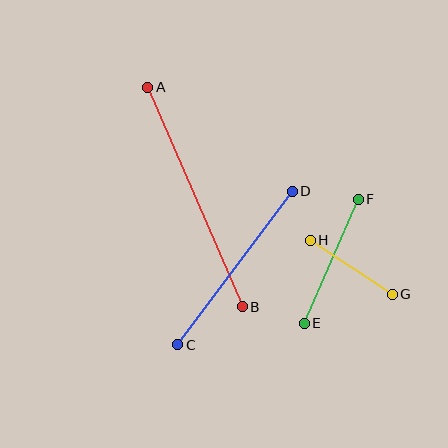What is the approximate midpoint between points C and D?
The midpoint is at approximately (235, 268) pixels.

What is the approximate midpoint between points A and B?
The midpoint is at approximately (195, 197) pixels.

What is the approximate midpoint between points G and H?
The midpoint is at approximately (351, 267) pixels.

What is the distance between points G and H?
The distance is approximately 98 pixels.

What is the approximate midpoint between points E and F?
The midpoint is at approximately (331, 261) pixels.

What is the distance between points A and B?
The distance is approximately 239 pixels.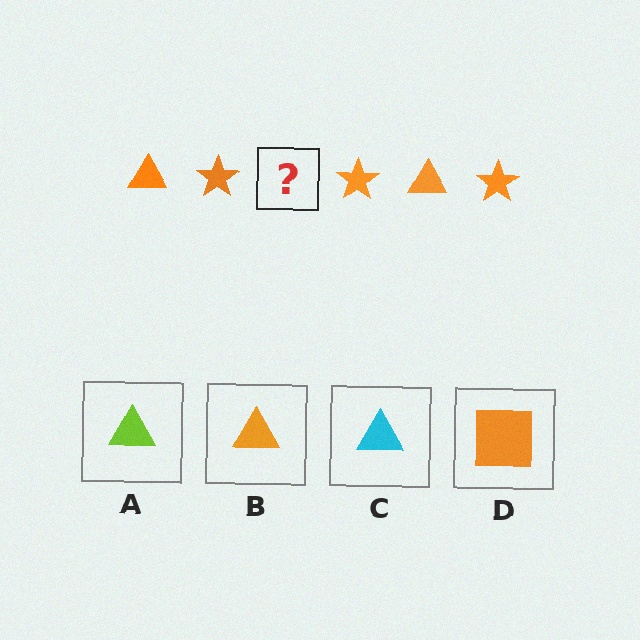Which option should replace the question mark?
Option B.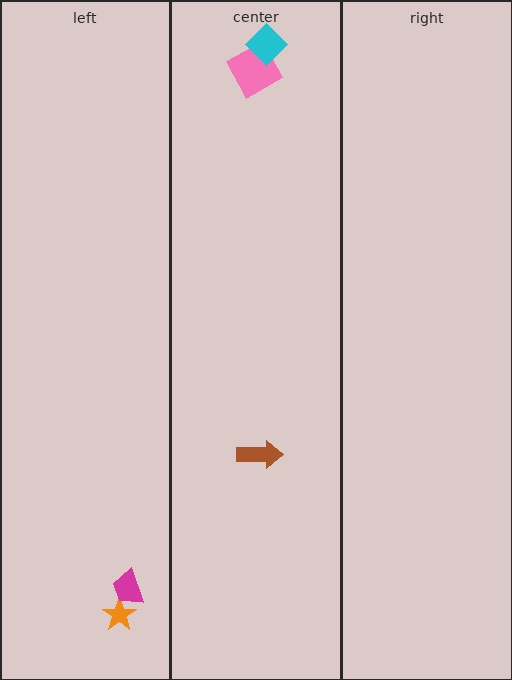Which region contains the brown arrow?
The center region.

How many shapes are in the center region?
3.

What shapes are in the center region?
The pink square, the brown arrow, the cyan diamond.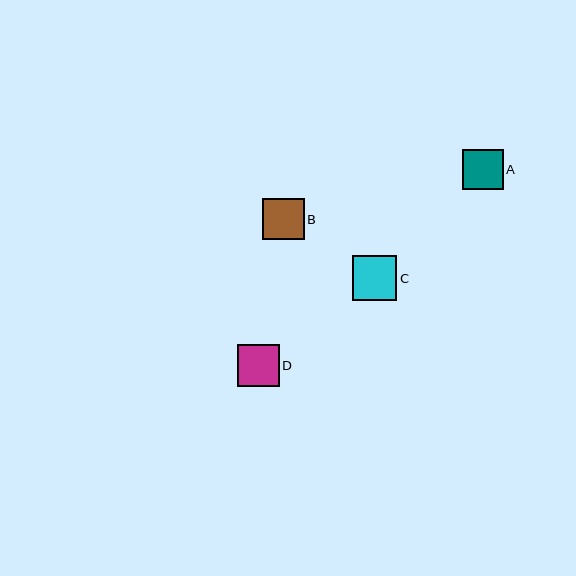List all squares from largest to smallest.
From largest to smallest: C, D, B, A.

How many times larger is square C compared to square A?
Square C is approximately 1.1 times the size of square A.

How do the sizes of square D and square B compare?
Square D and square B are approximately the same size.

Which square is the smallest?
Square A is the smallest with a size of approximately 40 pixels.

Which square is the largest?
Square C is the largest with a size of approximately 45 pixels.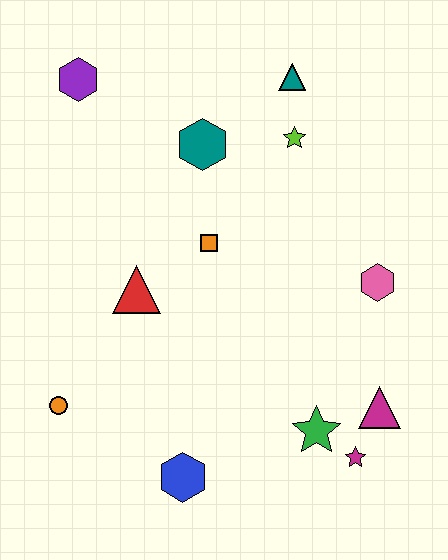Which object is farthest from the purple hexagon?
The magenta star is farthest from the purple hexagon.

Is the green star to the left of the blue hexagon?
No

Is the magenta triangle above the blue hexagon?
Yes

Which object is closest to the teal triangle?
The lime star is closest to the teal triangle.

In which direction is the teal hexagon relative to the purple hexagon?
The teal hexagon is to the right of the purple hexagon.